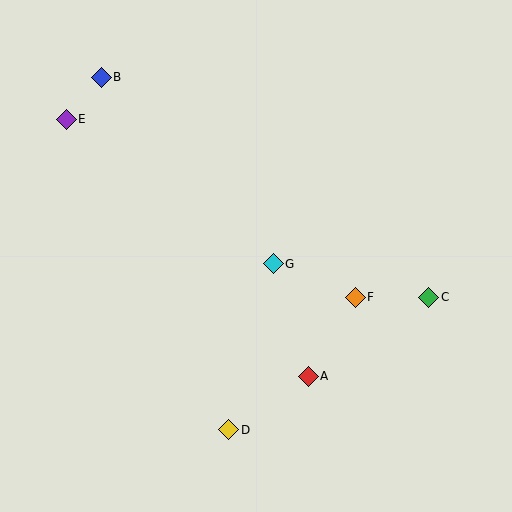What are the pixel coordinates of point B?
Point B is at (101, 77).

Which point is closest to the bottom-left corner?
Point D is closest to the bottom-left corner.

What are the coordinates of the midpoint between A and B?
The midpoint between A and B is at (205, 227).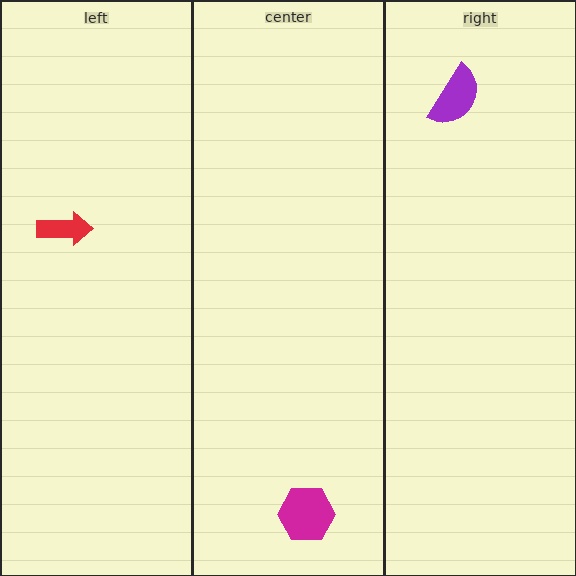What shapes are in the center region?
The magenta hexagon.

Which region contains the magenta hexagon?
The center region.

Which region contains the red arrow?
The left region.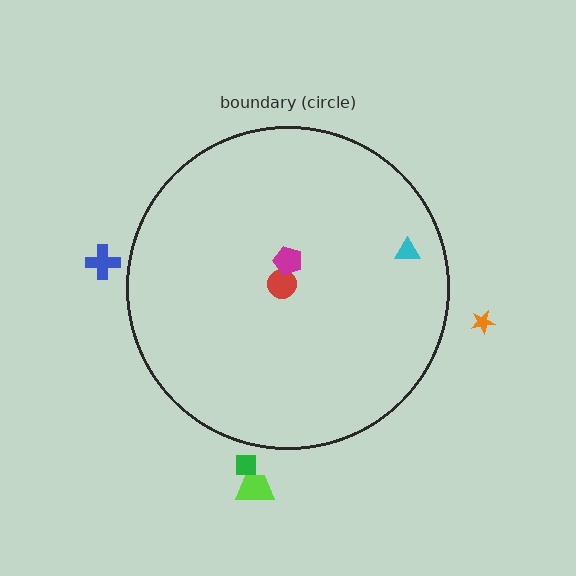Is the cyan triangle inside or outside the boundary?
Inside.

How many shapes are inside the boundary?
3 inside, 4 outside.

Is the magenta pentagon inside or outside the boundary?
Inside.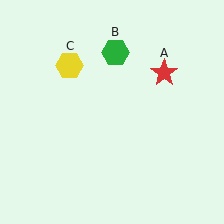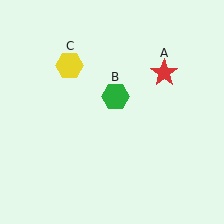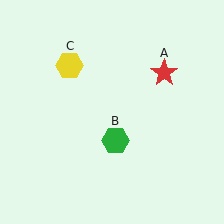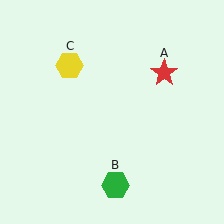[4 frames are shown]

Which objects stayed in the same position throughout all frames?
Red star (object A) and yellow hexagon (object C) remained stationary.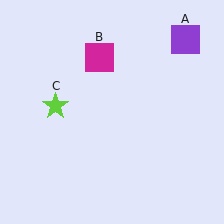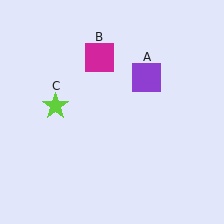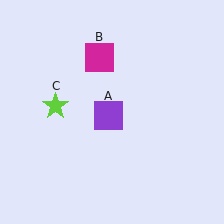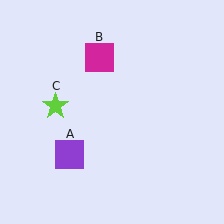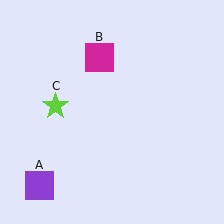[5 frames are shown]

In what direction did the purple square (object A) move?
The purple square (object A) moved down and to the left.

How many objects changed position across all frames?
1 object changed position: purple square (object A).